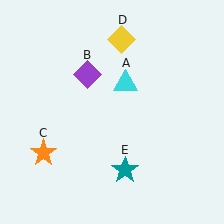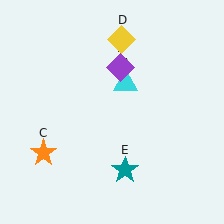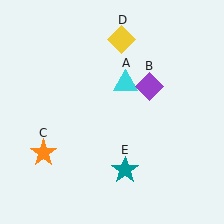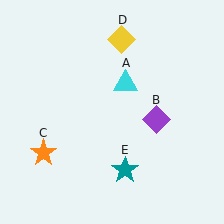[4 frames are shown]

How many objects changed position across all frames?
1 object changed position: purple diamond (object B).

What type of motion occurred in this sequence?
The purple diamond (object B) rotated clockwise around the center of the scene.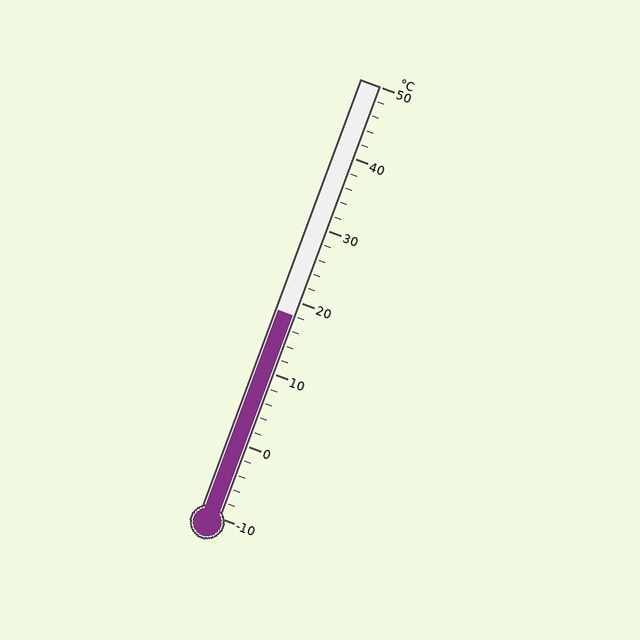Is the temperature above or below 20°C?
The temperature is below 20°C.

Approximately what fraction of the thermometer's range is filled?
The thermometer is filled to approximately 45% of its range.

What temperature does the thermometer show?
The thermometer shows approximately 18°C.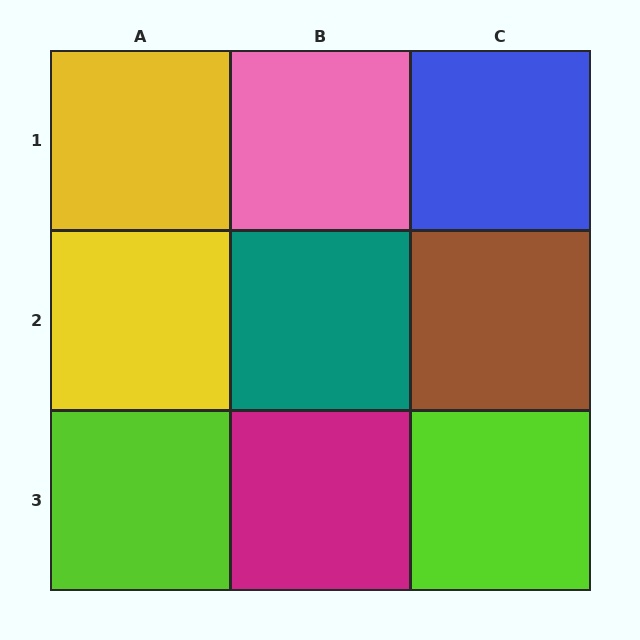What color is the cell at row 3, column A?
Lime.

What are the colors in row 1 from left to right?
Yellow, pink, blue.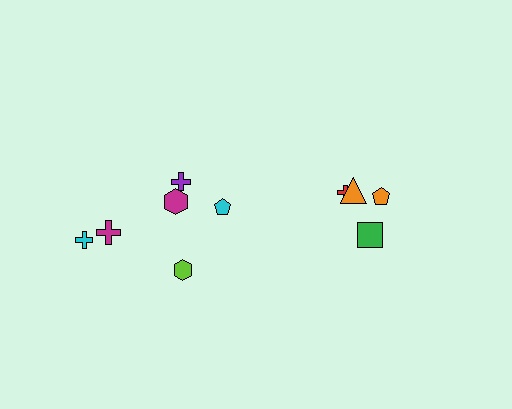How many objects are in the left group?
There are 6 objects.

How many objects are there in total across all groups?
There are 10 objects.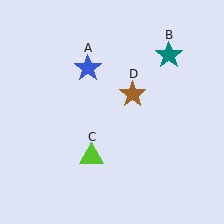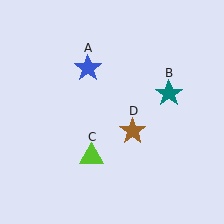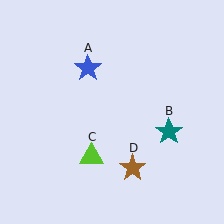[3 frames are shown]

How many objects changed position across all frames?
2 objects changed position: teal star (object B), brown star (object D).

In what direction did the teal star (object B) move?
The teal star (object B) moved down.